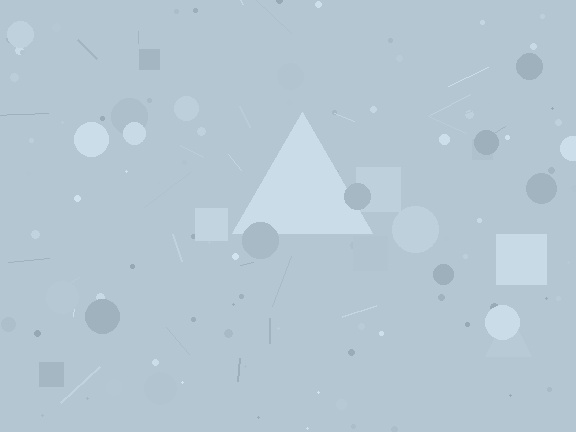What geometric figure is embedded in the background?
A triangle is embedded in the background.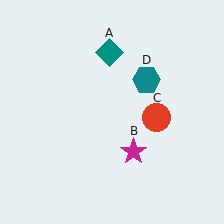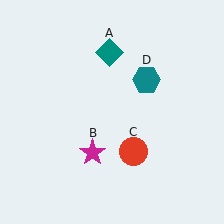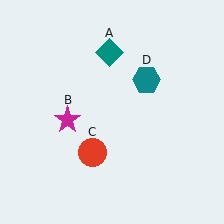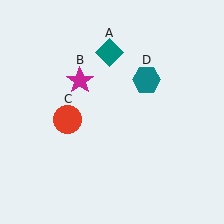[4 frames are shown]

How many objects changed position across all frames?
2 objects changed position: magenta star (object B), red circle (object C).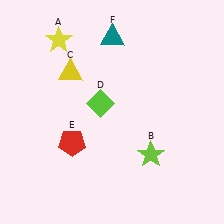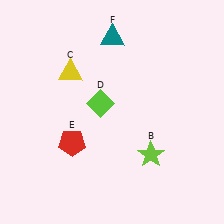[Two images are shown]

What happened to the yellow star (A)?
The yellow star (A) was removed in Image 2. It was in the top-left area of Image 1.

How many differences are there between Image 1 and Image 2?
There is 1 difference between the two images.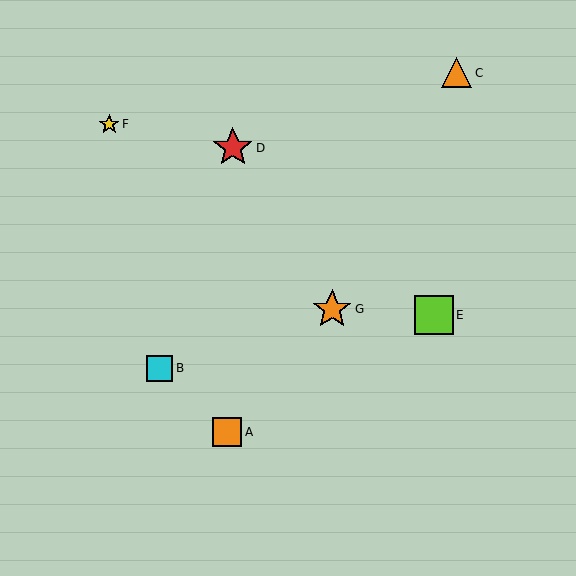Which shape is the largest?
The red star (labeled D) is the largest.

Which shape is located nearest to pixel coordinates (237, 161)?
The red star (labeled D) at (233, 148) is nearest to that location.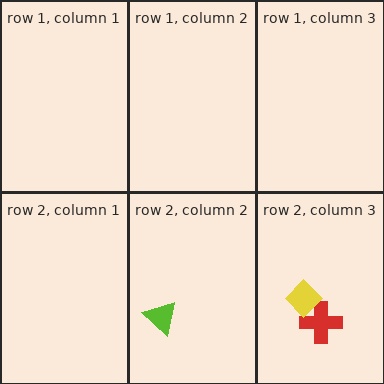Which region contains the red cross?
The row 2, column 3 region.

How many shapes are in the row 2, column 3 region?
2.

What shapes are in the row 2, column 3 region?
The red cross, the yellow diamond.